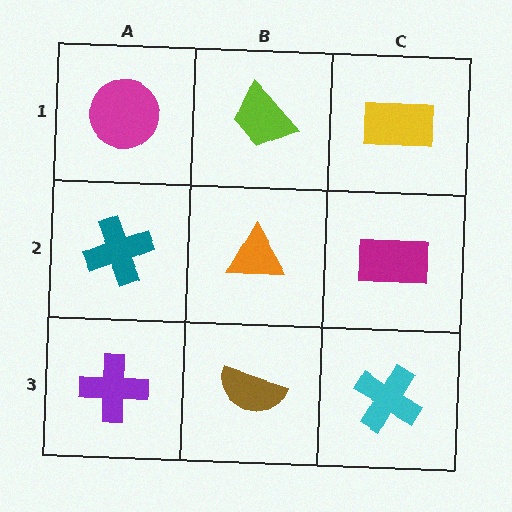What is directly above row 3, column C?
A magenta rectangle.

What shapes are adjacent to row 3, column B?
An orange triangle (row 2, column B), a purple cross (row 3, column A), a cyan cross (row 3, column C).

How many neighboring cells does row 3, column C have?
2.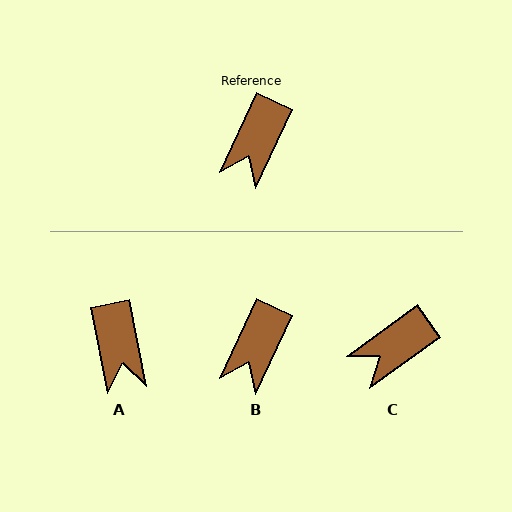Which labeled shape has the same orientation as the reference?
B.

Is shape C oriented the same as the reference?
No, it is off by about 29 degrees.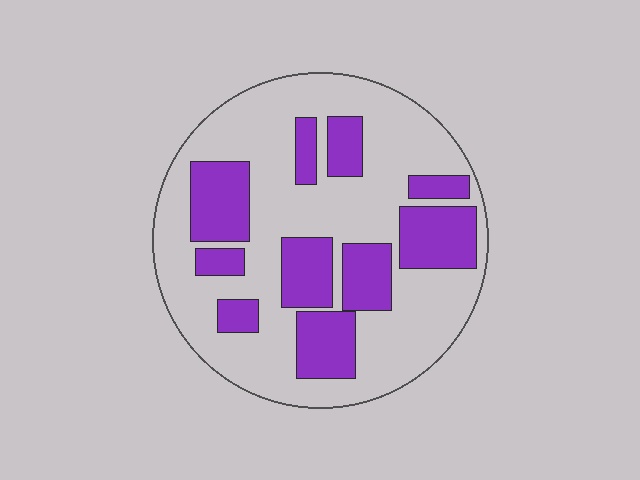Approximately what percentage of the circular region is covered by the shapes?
Approximately 30%.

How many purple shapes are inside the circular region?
10.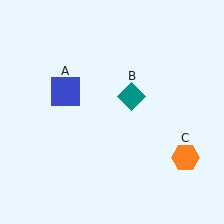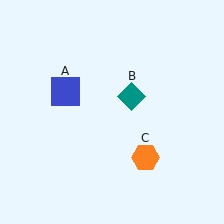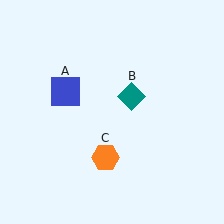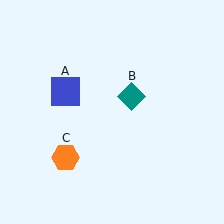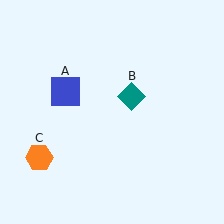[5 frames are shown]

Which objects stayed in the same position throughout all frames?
Blue square (object A) and teal diamond (object B) remained stationary.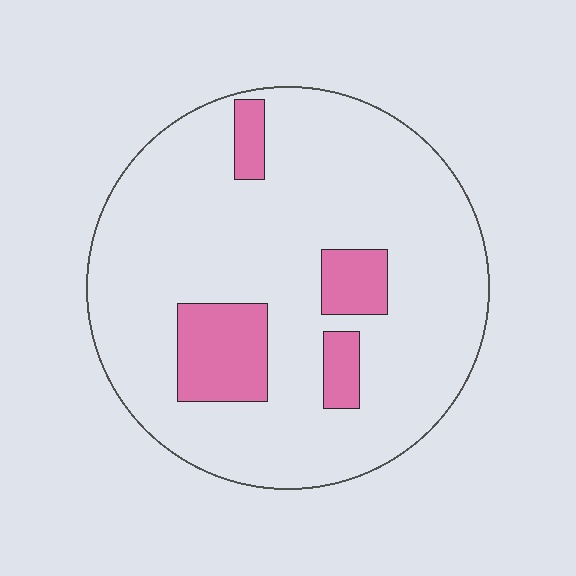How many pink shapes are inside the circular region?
4.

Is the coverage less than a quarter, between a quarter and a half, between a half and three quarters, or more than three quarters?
Less than a quarter.